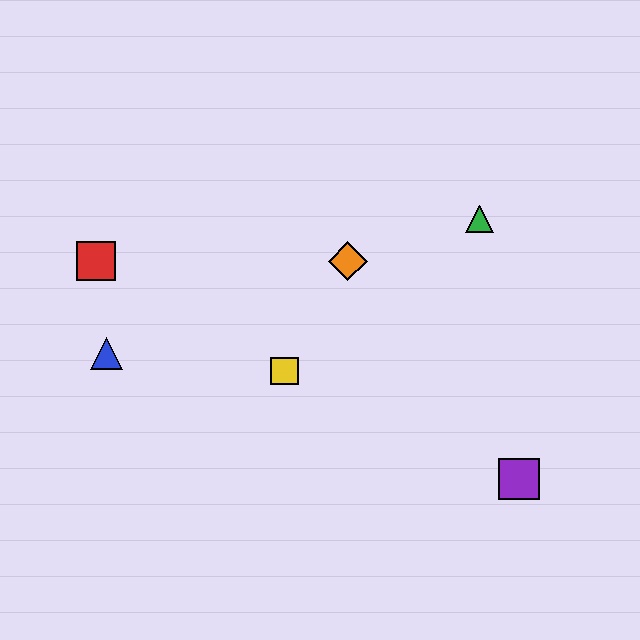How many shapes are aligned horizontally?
2 shapes (the red square, the orange diamond) are aligned horizontally.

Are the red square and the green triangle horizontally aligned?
No, the red square is at y≈261 and the green triangle is at y≈219.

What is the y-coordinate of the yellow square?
The yellow square is at y≈371.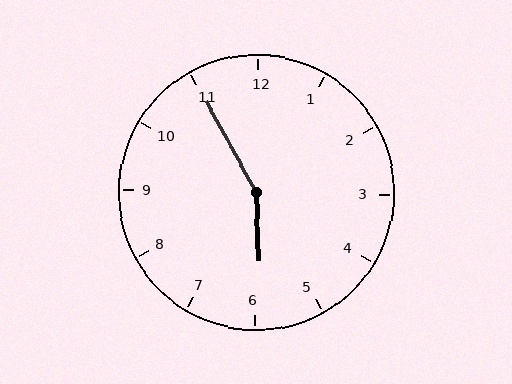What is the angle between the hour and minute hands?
Approximately 152 degrees.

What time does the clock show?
5:55.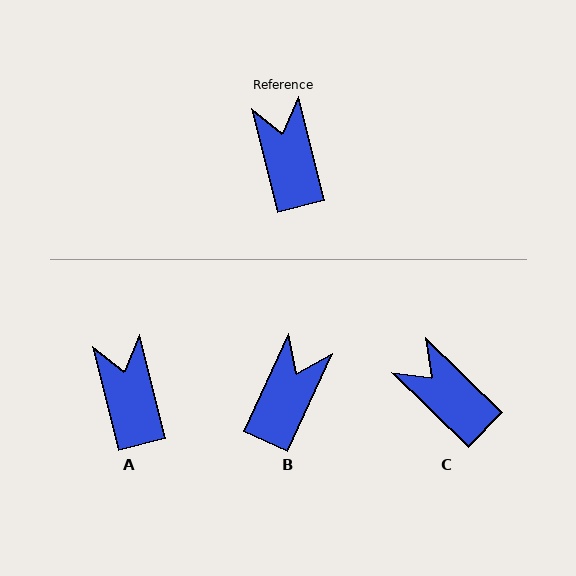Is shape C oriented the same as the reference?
No, it is off by about 32 degrees.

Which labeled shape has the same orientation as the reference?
A.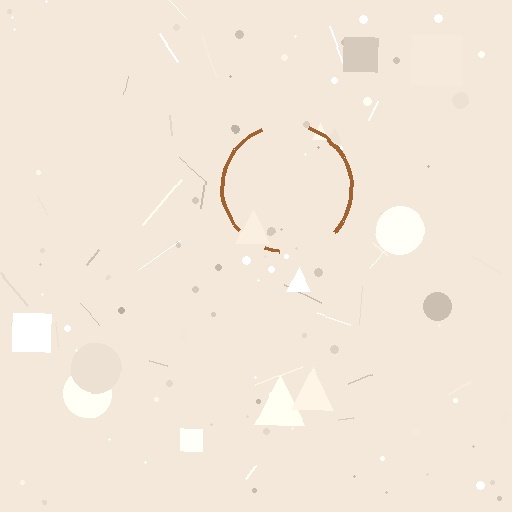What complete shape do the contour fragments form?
The contour fragments form a circle.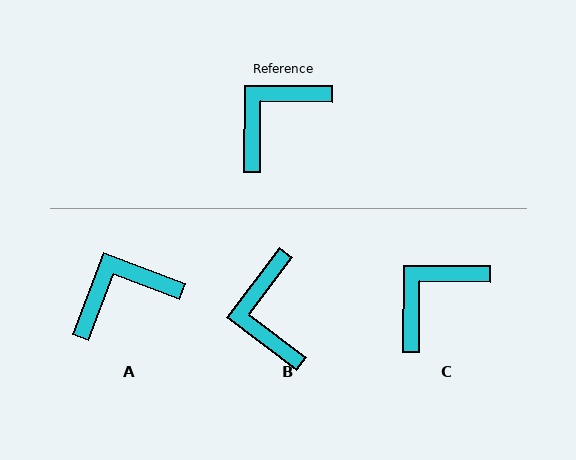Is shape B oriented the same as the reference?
No, it is off by about 53 degrees.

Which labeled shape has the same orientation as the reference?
C.